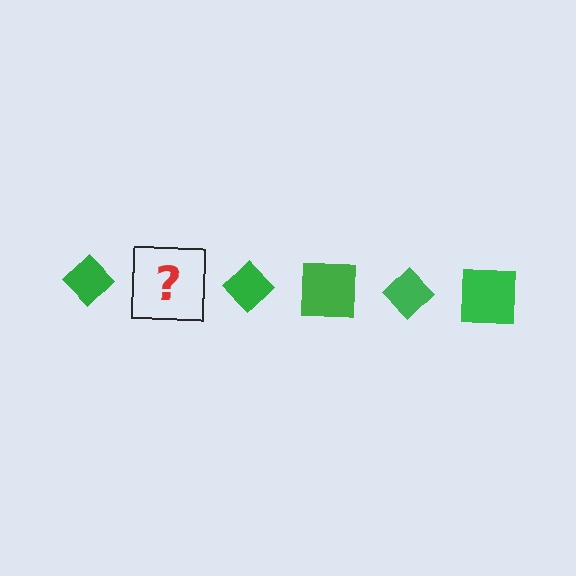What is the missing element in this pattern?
The missing element is a green square.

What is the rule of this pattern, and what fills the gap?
The rule is that the pattern cycles through diamond, square shapes in green. The gap should be filled with a green square.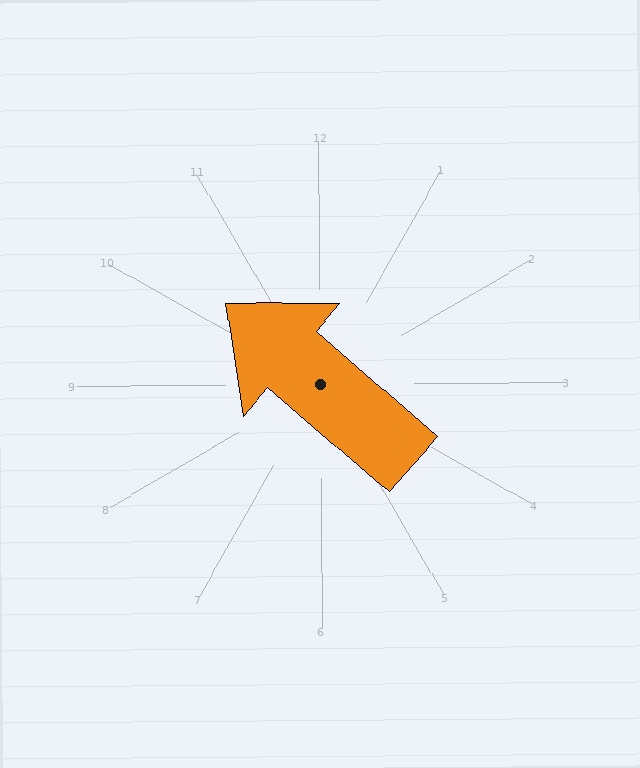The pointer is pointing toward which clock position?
Roughly 10 o'clock.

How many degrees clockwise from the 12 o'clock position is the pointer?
Approximately 311 degrees.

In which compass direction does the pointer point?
Northwest.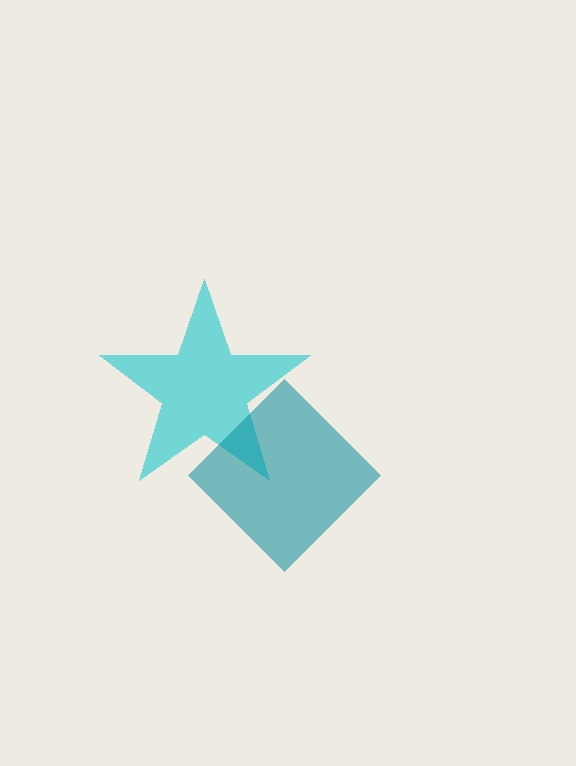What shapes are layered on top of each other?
The layered shapes are: a cyan star, a teal diamond.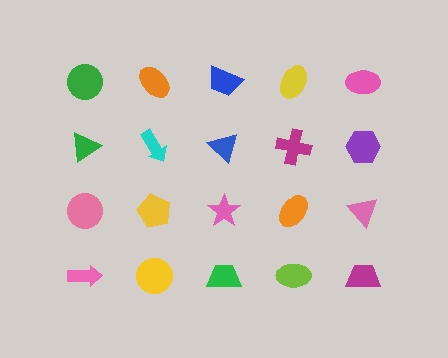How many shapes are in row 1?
5 shapes.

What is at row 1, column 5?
A pink ellipse.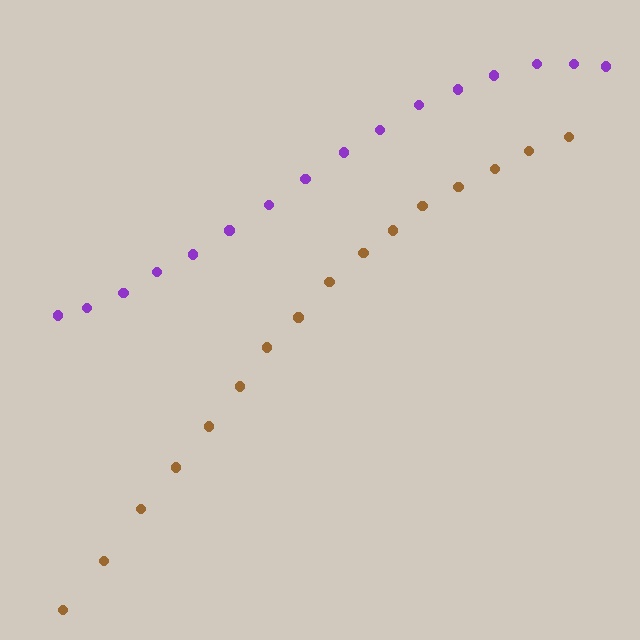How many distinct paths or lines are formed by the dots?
There are 2 distinct paths.